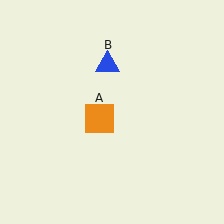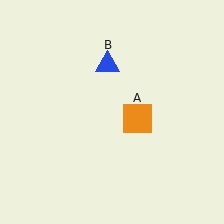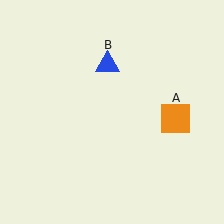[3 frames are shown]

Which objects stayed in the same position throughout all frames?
Blue triangle (object B) remained stationary.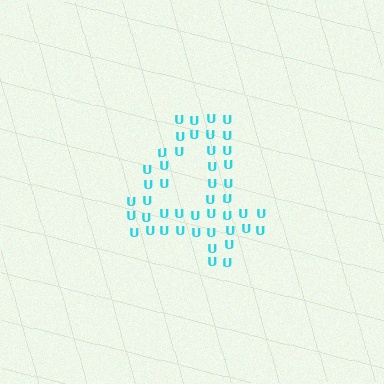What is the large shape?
The large shape is the digit 4.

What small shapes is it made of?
It is made of small letter U's.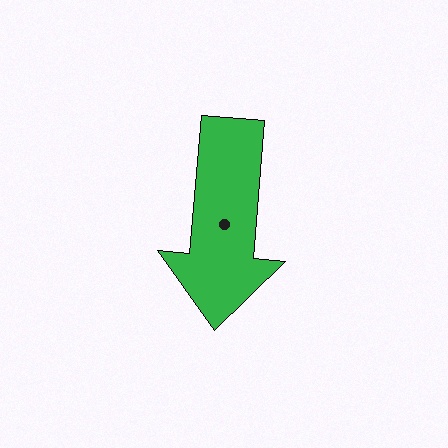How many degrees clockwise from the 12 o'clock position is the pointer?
Approximately 185 degrees.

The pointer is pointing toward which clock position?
Roughly 6 o'clock.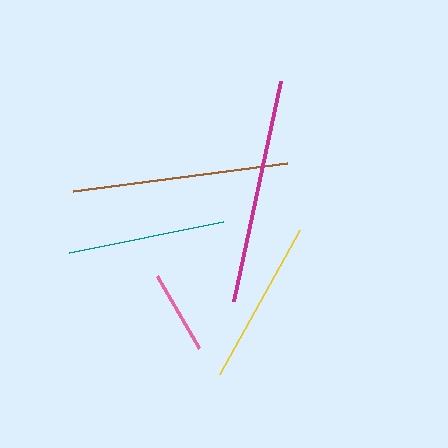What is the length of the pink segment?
The pink segment is approximately 84 pixels long.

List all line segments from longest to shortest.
From longest to shortest: magenta, brown, yellow, teal, pink.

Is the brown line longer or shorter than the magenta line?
The magenta line is longer than the brown line.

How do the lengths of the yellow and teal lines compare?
The yellow and teal lines are approximately the same length.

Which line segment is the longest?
The magenta line is the longest at approximately 225 pixels.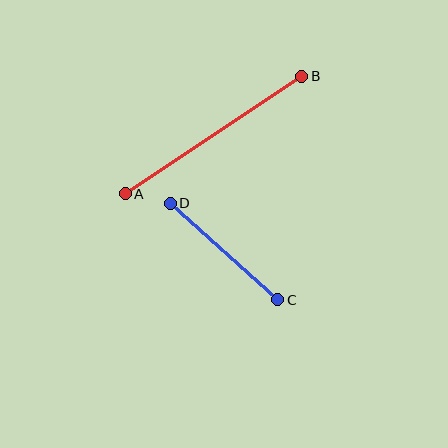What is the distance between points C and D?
The distance is approximately 144 pixels.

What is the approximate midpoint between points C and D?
The midpoint is at approximately (224, 251) pixels.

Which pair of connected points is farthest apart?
Points A and B are farthest apart.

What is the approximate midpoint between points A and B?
The midpoint is at approximately (214, 135) pixels.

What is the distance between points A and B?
The distance is approximately 212 pixels.